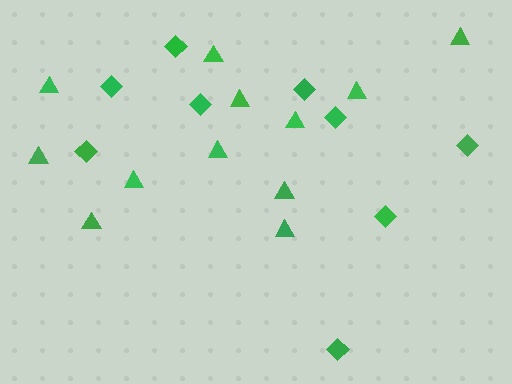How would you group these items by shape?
There are 2 groups: one group of triangles (12) and one group of diamonds (9).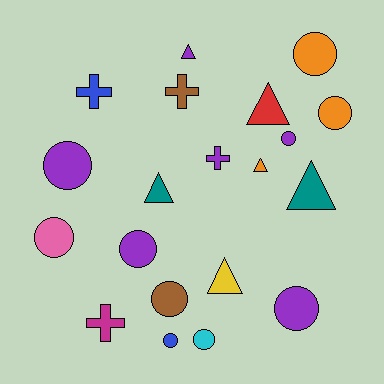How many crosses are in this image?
There are 4 crosses.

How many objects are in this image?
There are 20 objects.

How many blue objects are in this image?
There are 2 blue objects.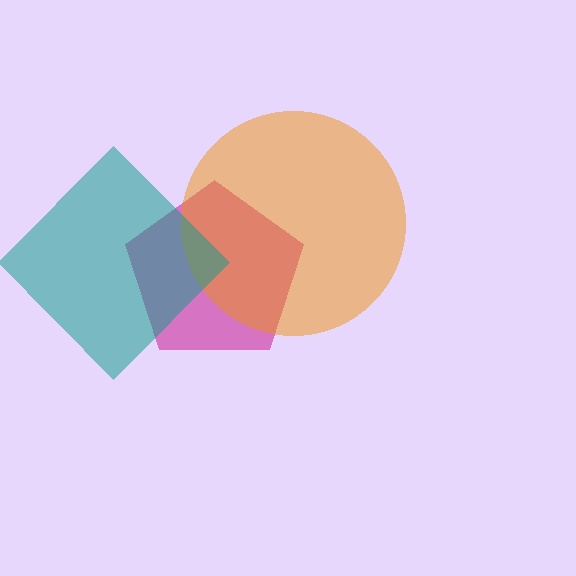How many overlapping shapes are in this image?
There are 3 overlapping shapes in the image.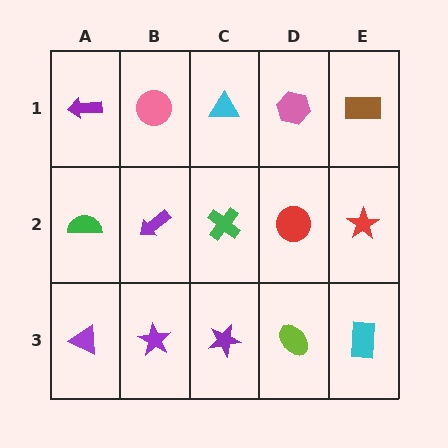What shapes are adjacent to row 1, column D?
A red circle (row 2, column D), a cyan triangle (row 1, column C), a brown rectangle (row 1, column E).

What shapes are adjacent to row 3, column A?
A green semicircle (row 2, column A), a purple star (row 3, column B).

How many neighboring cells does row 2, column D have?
4.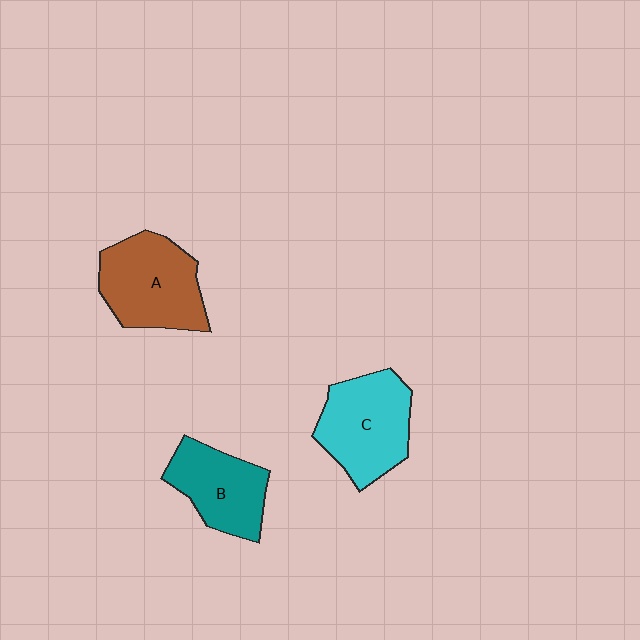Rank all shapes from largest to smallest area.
From largest to smallest: A (brown), C (cyan), B (teal).